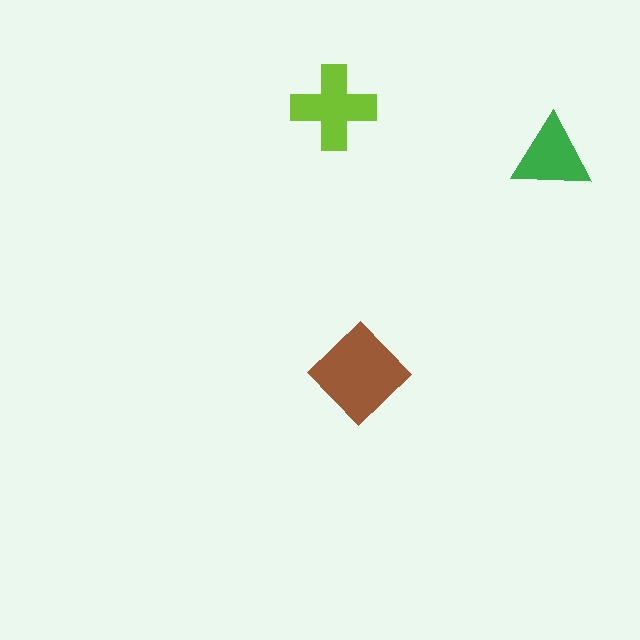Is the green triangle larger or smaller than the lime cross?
Smaller.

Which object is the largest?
The brown diamond.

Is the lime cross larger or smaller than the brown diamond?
Smaller.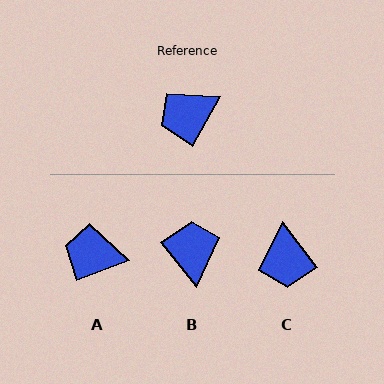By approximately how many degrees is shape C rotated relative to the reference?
Approximately 68 degrees counter-clockwise.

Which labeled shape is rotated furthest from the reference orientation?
B, about 112 degrees away.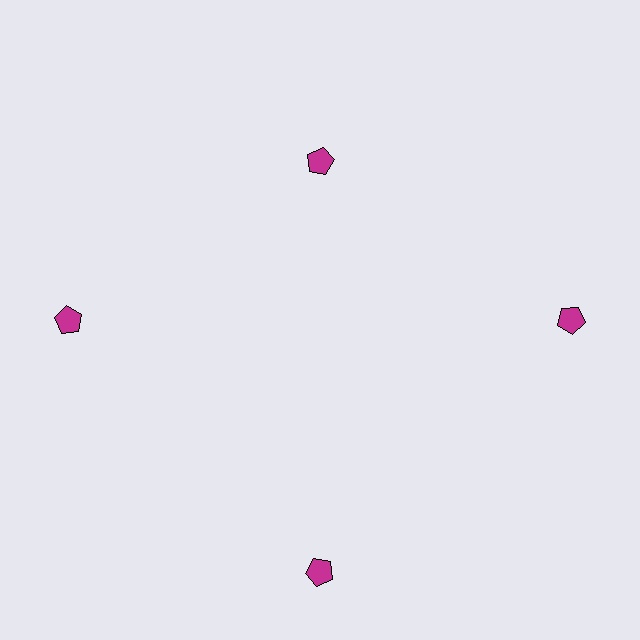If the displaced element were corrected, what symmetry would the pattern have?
It would have 4-fold rotational symmetry — the pattern would map onto itself every 90 degrees.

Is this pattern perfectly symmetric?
No. The 4 magenta pentagons are arranged in a ring, but one element near the 12 o'clock position is pulled inward toward the center, breaking the 4-fold rotational symmetry.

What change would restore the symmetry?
The symmetry would be restored by moving it outward, back onto the ring so that all 4 pentagons sit at equal angles and equal distance from the center.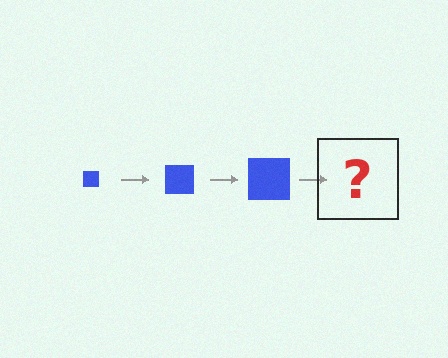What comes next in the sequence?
The next element should be a blue square, larger than the previous one.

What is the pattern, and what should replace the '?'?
The pattern is that the square gets progressively larger each step. The '?' should be a blue square, larger than the previous one.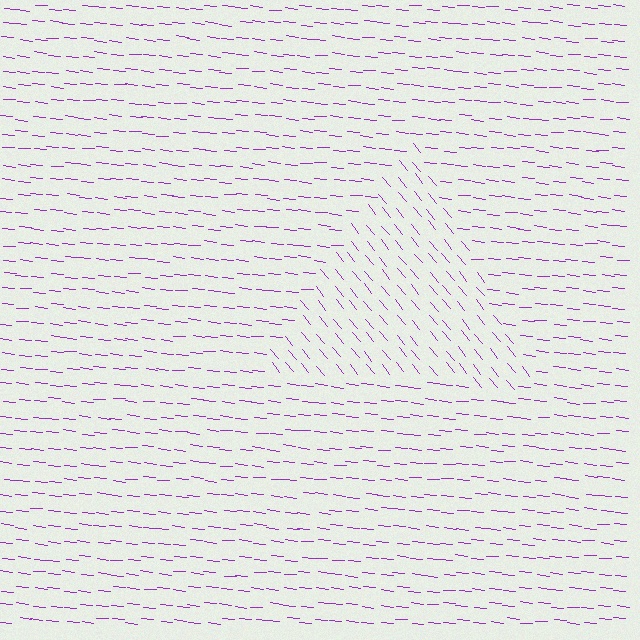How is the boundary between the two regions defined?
The boundary is defined purely by a change in line orientation (approximately 45 degrees difference). All lines are the same color and thickness.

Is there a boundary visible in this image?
Yes, there is a texture boundary formed by a change in line orientation.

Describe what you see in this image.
The image is filled with small purple line segments. A triangle region in the image has lines oriented differently from the surrounding lines, creating a visible texture boundary.